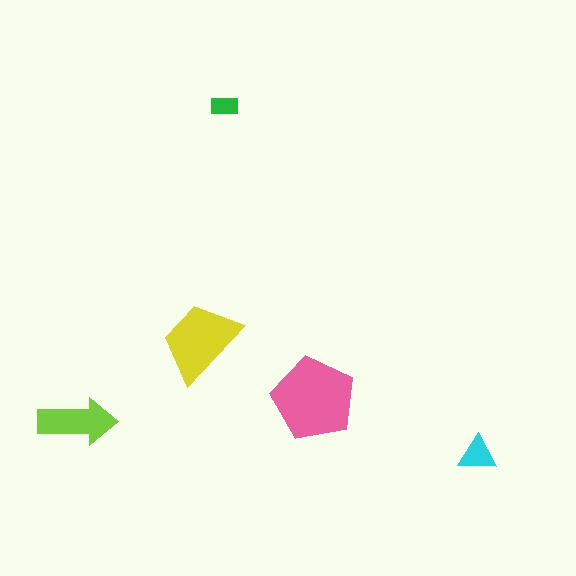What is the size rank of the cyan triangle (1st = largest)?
4th.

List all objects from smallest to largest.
The green rectangle, the cyan triangle, the lime arrow, the yellow trapezoid, the pink pentagon.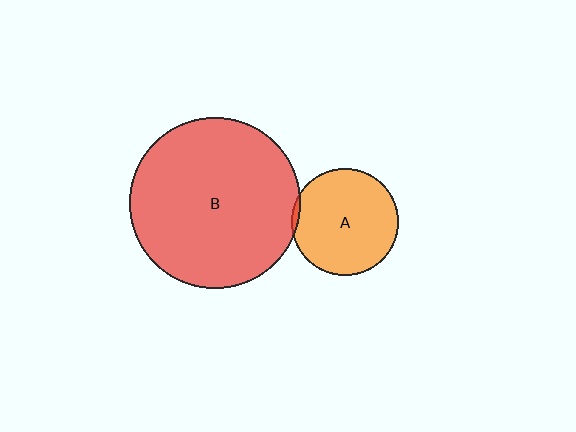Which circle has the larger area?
Circle B (red).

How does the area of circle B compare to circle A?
Approximately 2.6 times.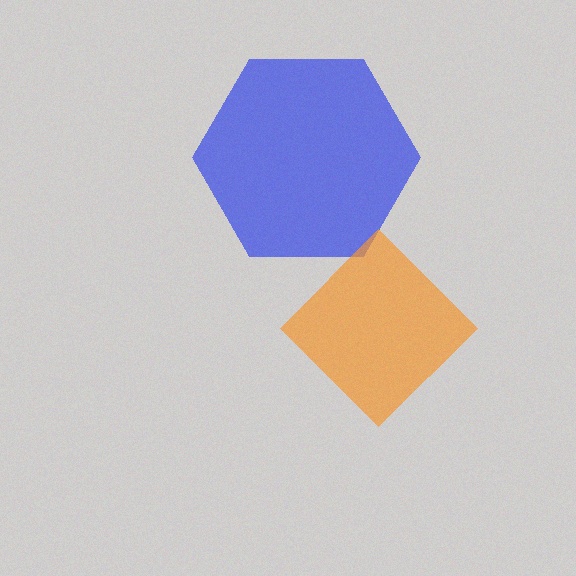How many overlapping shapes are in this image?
There are 2 overlapping shapes in the image.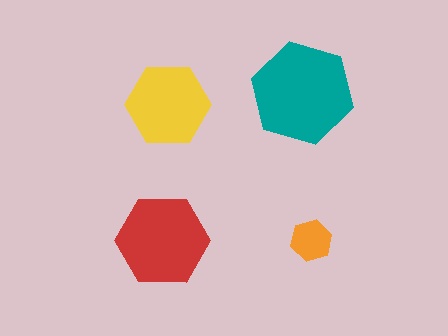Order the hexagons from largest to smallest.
the teal one, the red one, the yellow one, the orange one.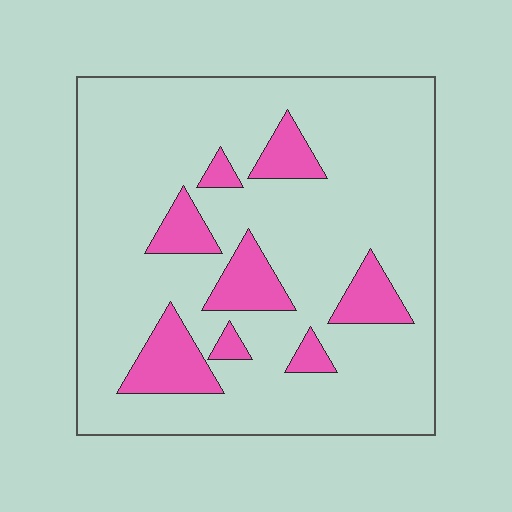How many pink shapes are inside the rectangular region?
8.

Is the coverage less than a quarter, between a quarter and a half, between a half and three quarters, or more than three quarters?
Less than a quarter.